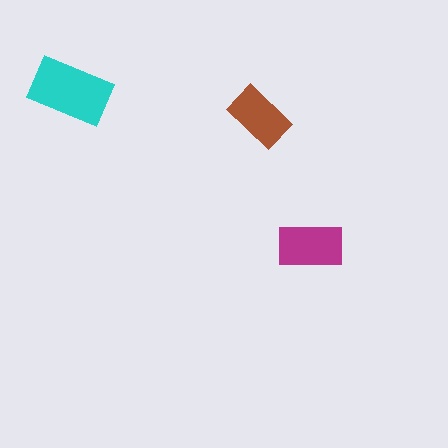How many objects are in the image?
There are 3 objects in the image.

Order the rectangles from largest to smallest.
the cyan one, the magenta one, the brown one.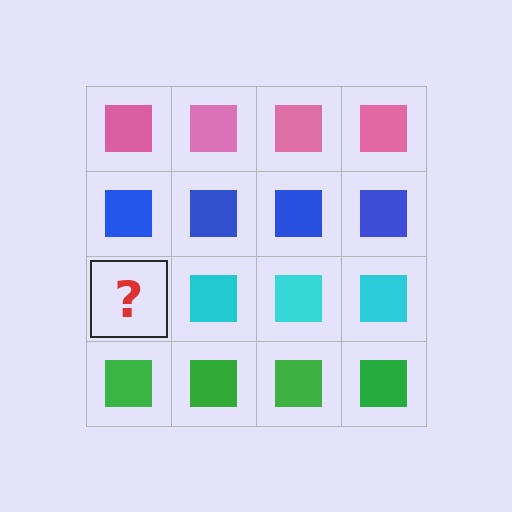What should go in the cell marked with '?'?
The missing cell should contain a cyan square.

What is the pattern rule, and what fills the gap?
The rule is that each row has a consistent color. The gap should be filled with a cyan square.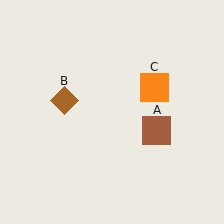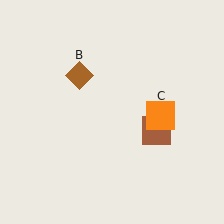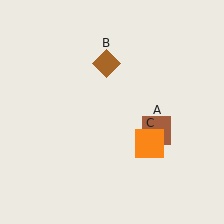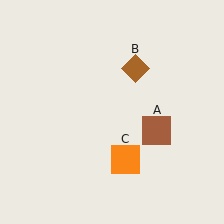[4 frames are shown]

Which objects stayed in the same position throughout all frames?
Brown square (object A) remained stationary.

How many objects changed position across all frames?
2 objects changed position: brown diamond (object B), orange square (object C).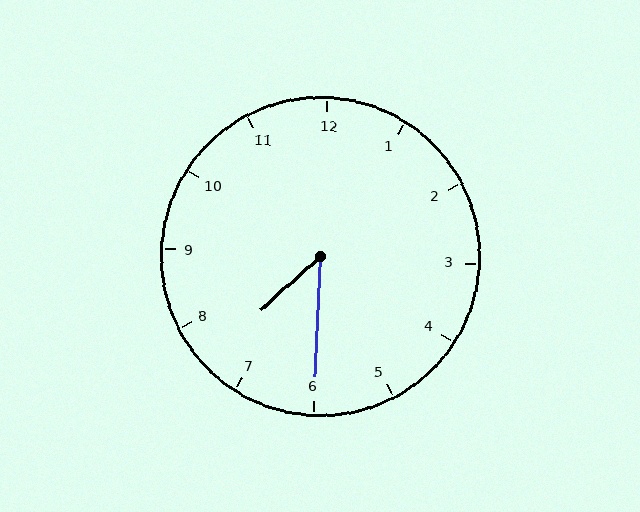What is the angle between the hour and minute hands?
Approximately 45 degrees.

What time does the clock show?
7:30.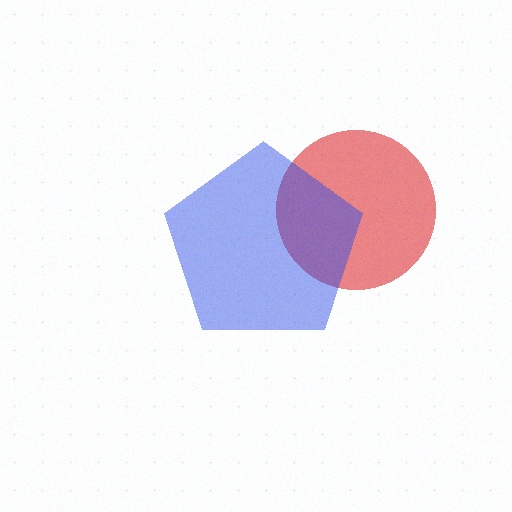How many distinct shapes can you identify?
There are 2 distinct shapes: a red circle, a blue pentagon.